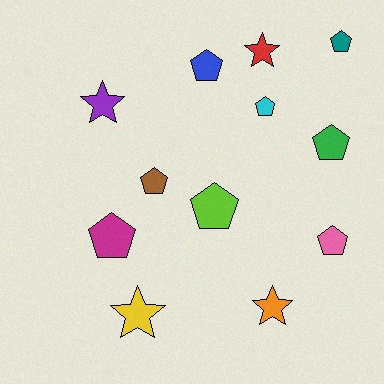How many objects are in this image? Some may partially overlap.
There are 12 objects.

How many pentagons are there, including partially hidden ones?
There are 8 pentagons.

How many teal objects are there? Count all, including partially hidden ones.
There is 1 teal object.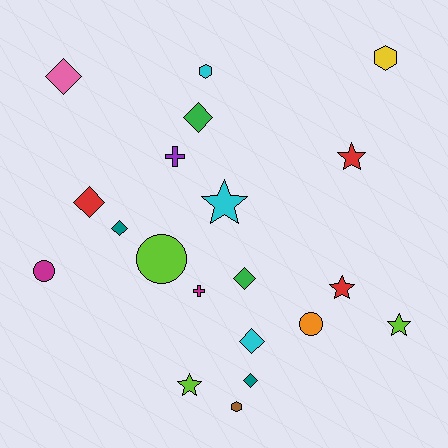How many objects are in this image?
There are 20 objects.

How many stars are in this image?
There are 5 stars.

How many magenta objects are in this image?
There are 2 magenta objects.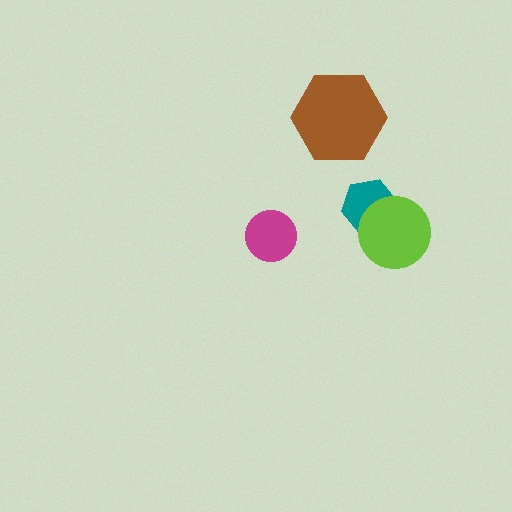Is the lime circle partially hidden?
No, no other shape covers it.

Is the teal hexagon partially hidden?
Yes, it is partially covered by another shape.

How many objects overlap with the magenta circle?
0 objects overlap with the magenta circle.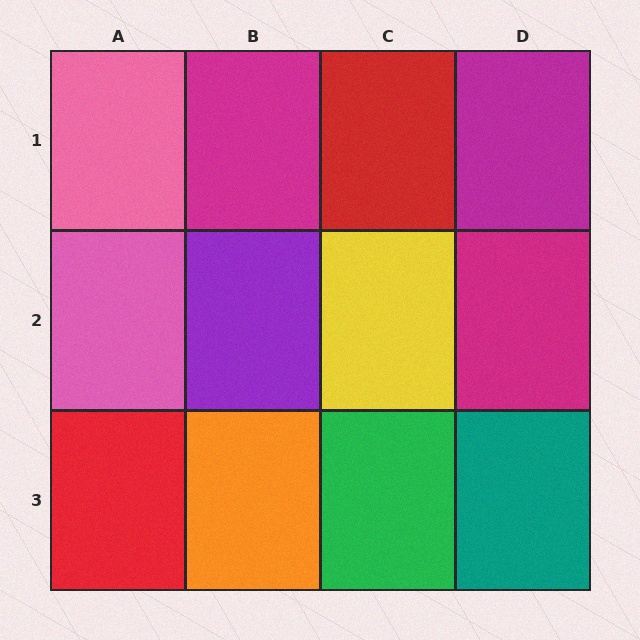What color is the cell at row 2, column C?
Yellow.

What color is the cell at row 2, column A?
Pink.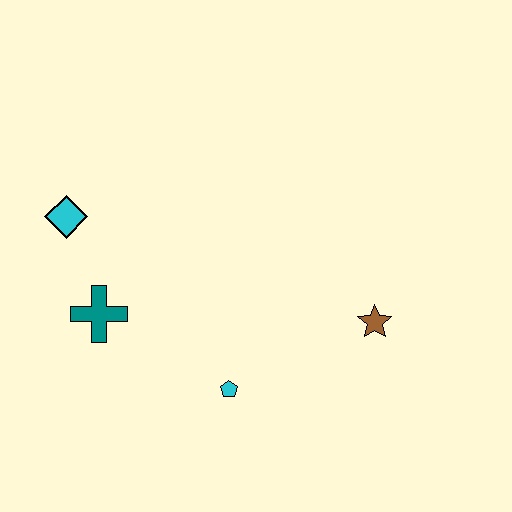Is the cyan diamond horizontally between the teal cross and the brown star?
No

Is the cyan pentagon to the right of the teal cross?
Yes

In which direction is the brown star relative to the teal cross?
The brown star is to the right of the teal cross.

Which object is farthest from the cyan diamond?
The brown star is farthest from the cyan diamond.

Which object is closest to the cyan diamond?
The teal cross is closest to the cyan diamond.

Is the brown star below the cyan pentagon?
No